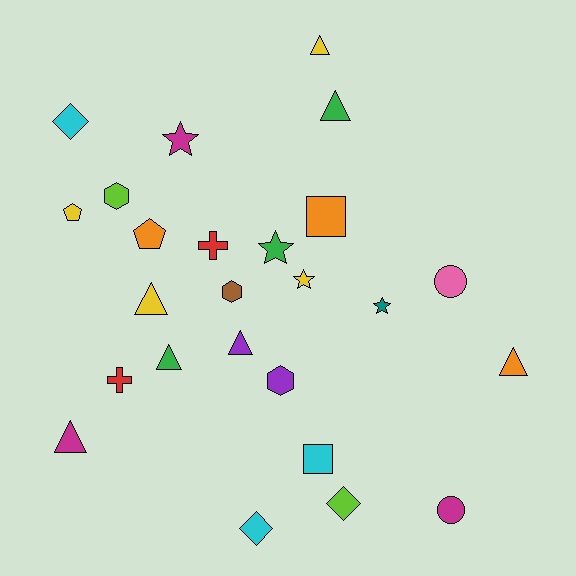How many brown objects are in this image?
There is 1 brown object.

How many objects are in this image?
There are 25 objects.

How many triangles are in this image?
There are 7 triangles.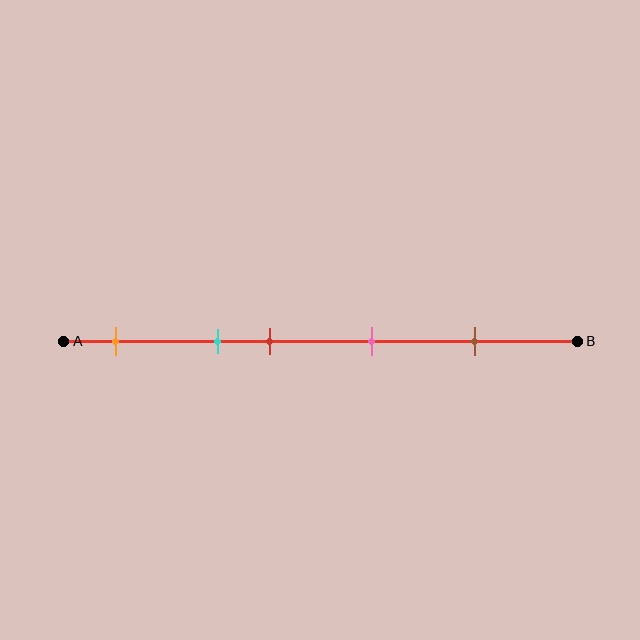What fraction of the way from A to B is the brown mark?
The brown mark is approximately 80% (0.8) of the way from A to B.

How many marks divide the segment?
There are 5 marks dividing the segment.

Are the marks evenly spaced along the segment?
No, the marks are not evenly spaced.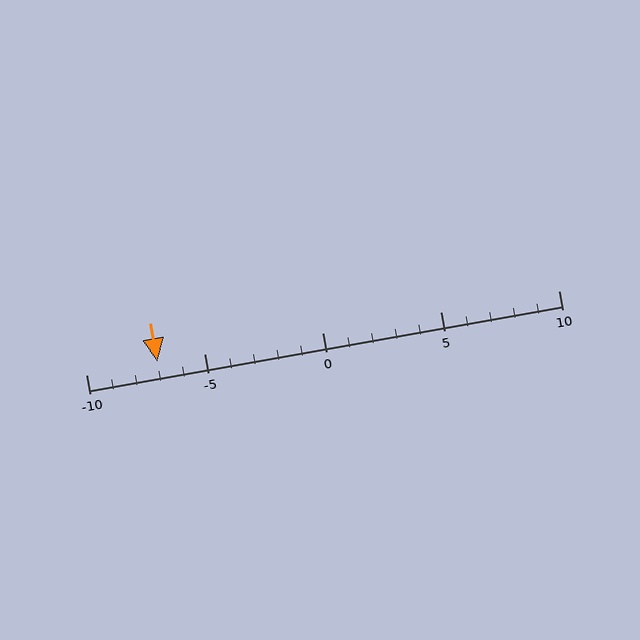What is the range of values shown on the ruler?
The ruler shows values from -10 to 10.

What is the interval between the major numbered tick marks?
The major tick marks are spaced 5 units apart.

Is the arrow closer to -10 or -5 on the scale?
The arrow is closer to -5.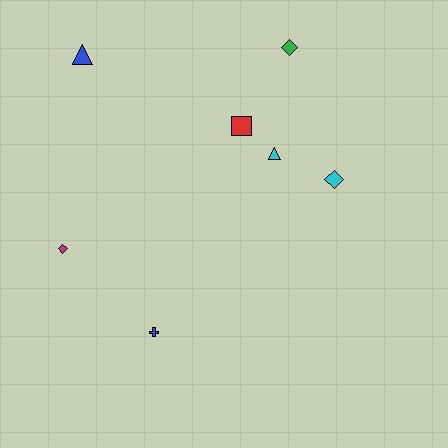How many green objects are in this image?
There is 1 green object.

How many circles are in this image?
There are no circles.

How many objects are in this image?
There are 7 objects.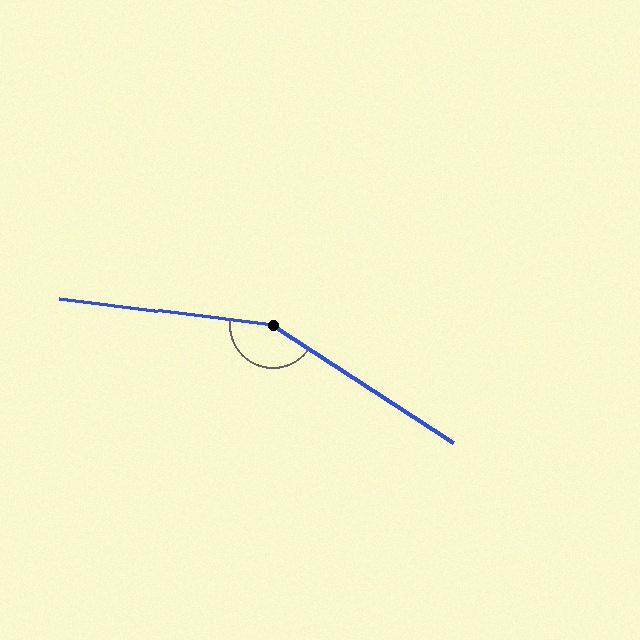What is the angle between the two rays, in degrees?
Approximately 154 degrees.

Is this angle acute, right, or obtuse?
It is obtuse.